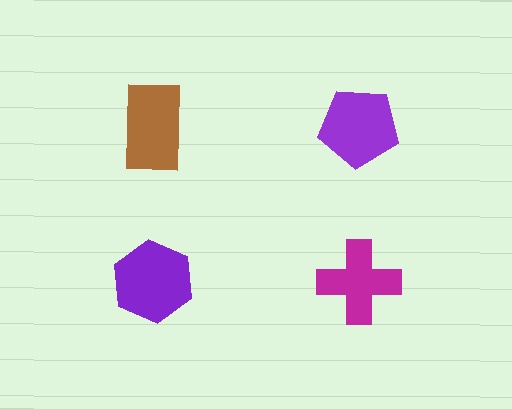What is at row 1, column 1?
A brown rectangle.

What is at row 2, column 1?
A purple hexagon.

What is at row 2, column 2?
A magenta cross.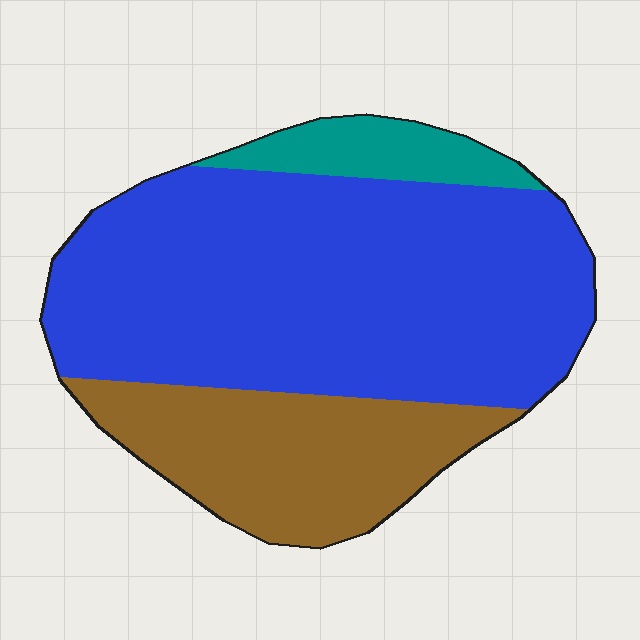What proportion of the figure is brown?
Brown covers around 25% of the figure.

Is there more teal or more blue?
Blue.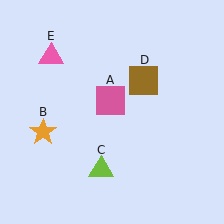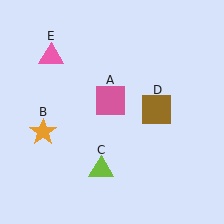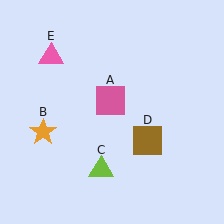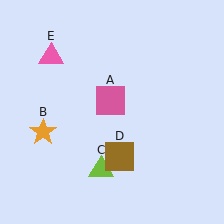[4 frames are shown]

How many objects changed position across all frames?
1 object changed position: brown square (object D).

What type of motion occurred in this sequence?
The brown square (object D) rotated clockwise around the center of the scene.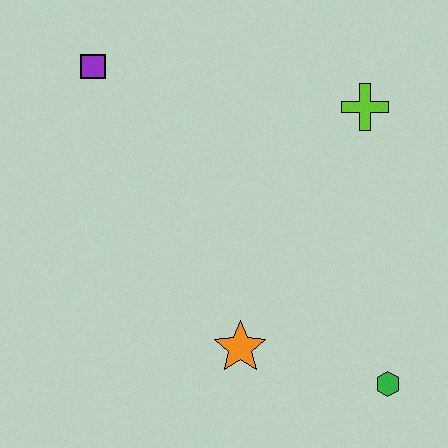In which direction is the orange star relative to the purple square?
The orange star is below the purple square.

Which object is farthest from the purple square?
The green hexagon is farthest from the purple square.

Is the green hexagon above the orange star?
No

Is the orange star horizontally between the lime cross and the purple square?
Yes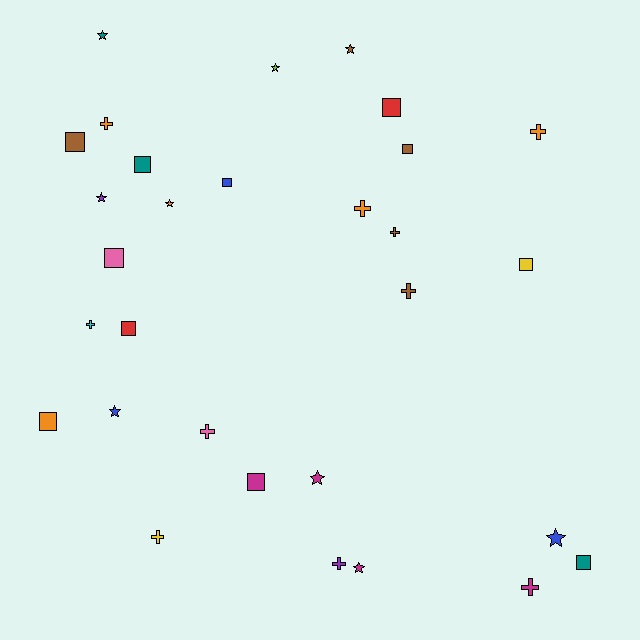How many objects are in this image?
There are 30 objects.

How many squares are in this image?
There are 11 squares.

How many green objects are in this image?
There are no green objects.